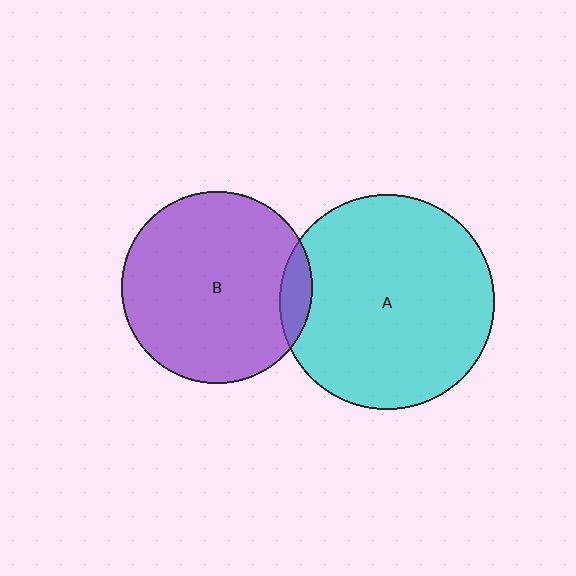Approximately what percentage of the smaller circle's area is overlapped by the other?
Approximately 10%.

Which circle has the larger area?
Circle A (cyan).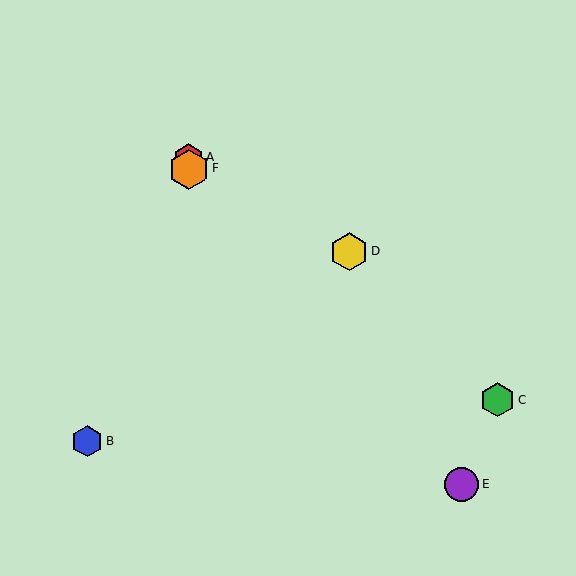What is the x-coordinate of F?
Object F is at x≈189.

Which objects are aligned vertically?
Objects A, F are aligned vertically.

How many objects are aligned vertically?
2 objects (A, F) are aligned vertically.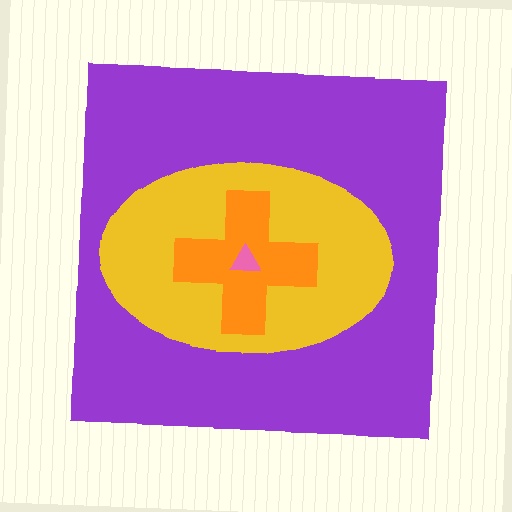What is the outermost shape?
The purple square.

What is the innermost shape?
The pink triangle.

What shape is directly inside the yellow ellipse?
The orange cross.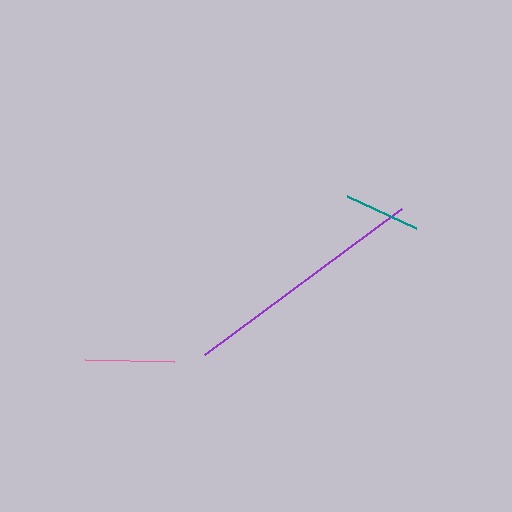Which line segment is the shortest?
The teal line is the shortest at approximately 76 pixels.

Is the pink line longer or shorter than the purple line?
The purple line is longer than the pink line.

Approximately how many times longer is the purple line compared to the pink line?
The purple line is approximately 2.8 times the length of the pink line.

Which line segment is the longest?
The purple line is the longest at approximately 245 pixels.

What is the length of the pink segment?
The pink segment is approximately 89 pixels long.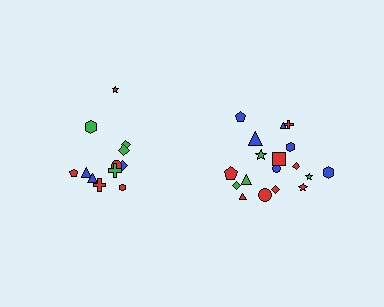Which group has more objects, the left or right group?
The right group.